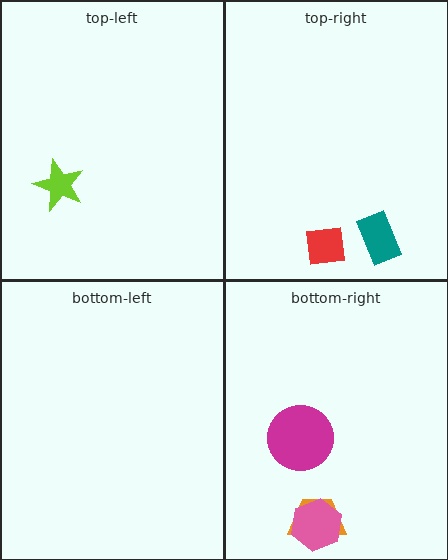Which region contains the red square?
The top-right region.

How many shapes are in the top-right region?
2.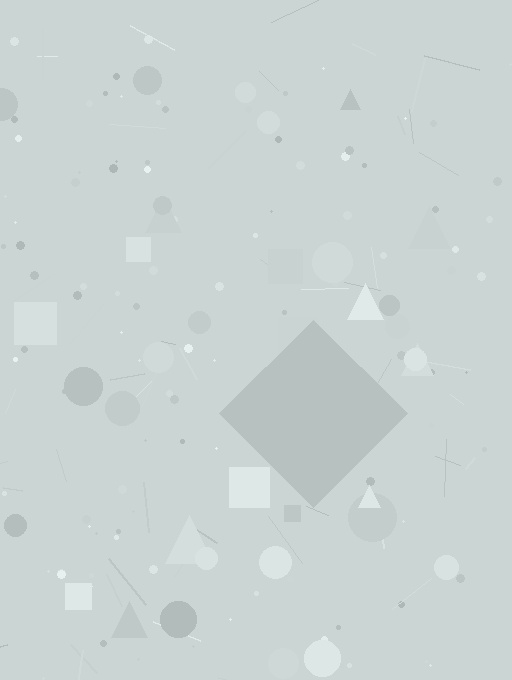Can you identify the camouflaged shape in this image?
The camouflaged shape is a diamond.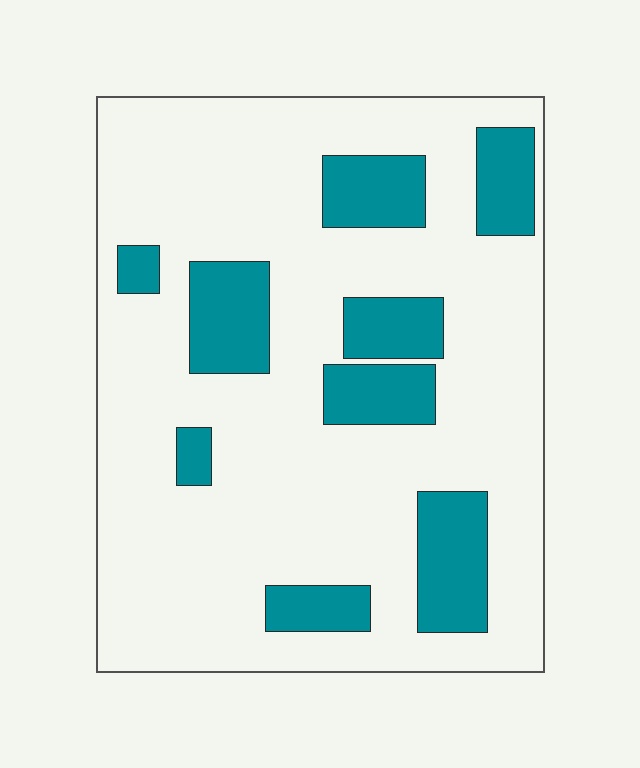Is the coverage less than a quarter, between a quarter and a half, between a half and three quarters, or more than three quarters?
Less than a quarter.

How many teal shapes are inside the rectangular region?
9.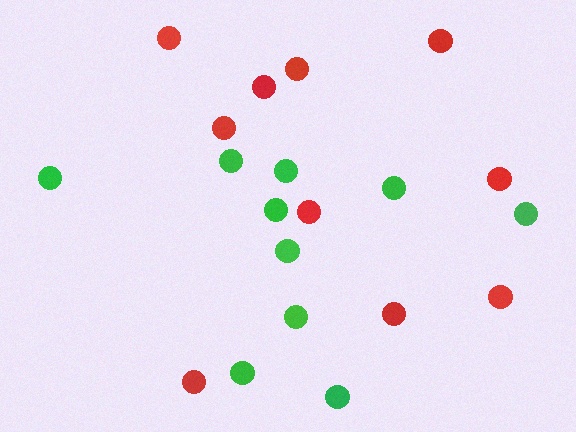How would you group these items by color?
There are 2 groups: one group of green circles (10) and one group of red circles (10).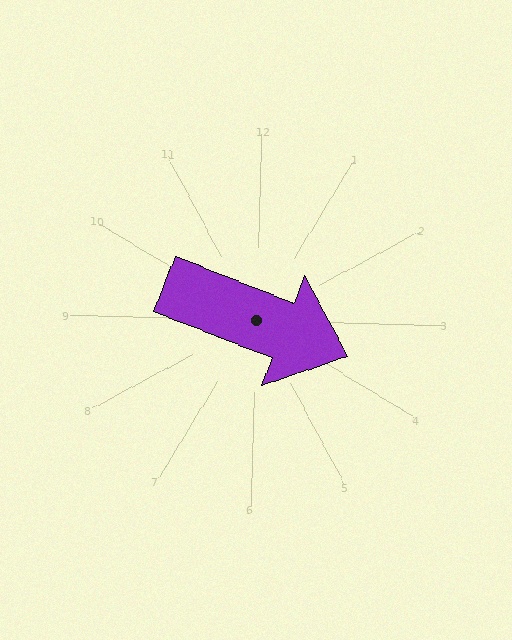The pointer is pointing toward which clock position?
Roughly 4 o'clock.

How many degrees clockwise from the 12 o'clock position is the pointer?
Approximately 110 degrees.